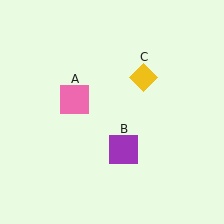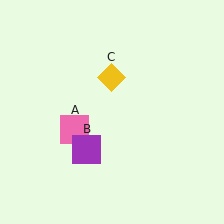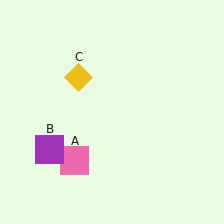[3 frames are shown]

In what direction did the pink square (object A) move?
The pink square (object A) moved down.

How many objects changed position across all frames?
3 objects changed position: pink square (object A), purple square (object B), yellow diamond (object C).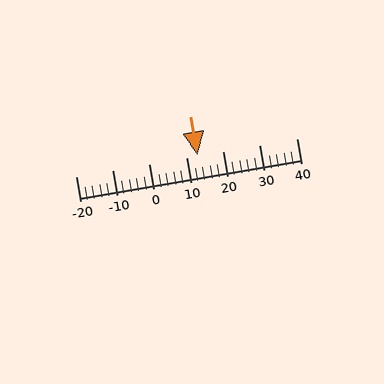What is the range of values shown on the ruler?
The ruler shows values from -20 to 40.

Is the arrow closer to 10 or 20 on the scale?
The arrow is closer to 10.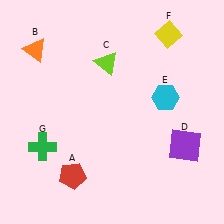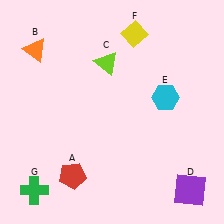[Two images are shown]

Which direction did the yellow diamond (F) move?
The yellow diamond (F) moved left.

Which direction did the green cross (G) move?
The green cross (G) moved down.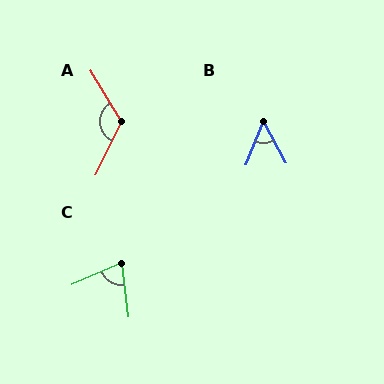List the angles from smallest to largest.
B (50°), C (73°), A (123°).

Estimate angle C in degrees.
Approximately 73 degrees.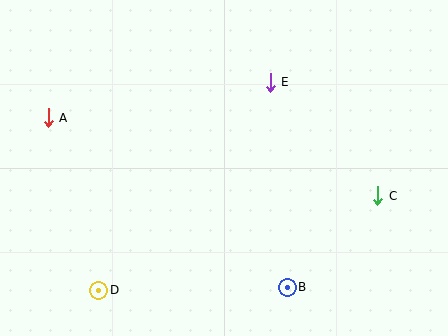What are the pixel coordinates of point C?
Point C is at (378, 196).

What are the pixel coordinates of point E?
Point E is at (270, 82).